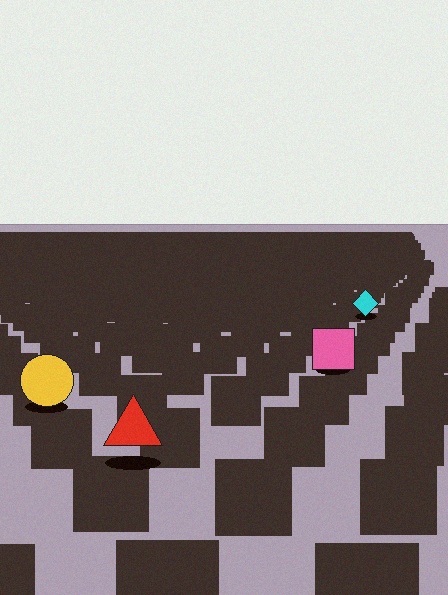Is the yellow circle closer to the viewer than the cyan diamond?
Yes. The yellow circle is closer — you can tell from the texture gradient: the ground texture is coarser near it.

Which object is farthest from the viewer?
The cyan diamond is farthest from the viewer. It appears smaller and the ground texture around it is denser.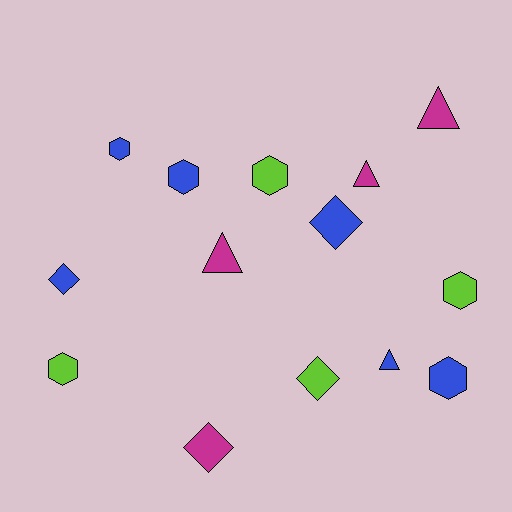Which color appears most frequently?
Blue, with 6 objects.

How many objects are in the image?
There are 14 objects.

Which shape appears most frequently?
Hexagon, with 6 objects.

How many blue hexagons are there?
There are 3 blue hexagons.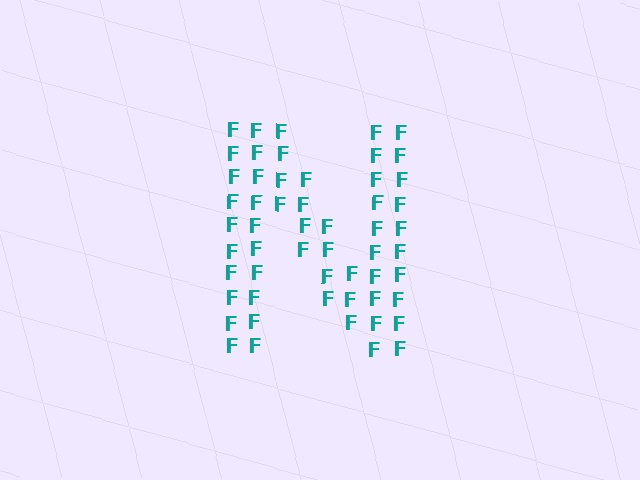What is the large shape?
The large shape is the letter N.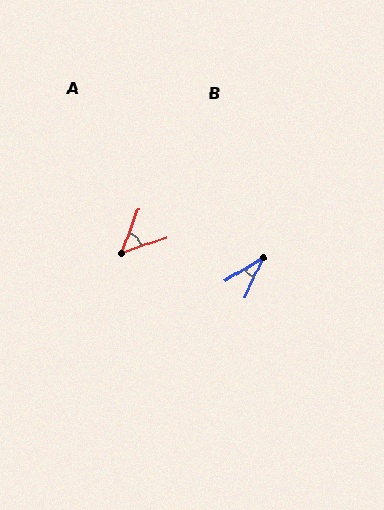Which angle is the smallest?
B, at approximately 34 degrees.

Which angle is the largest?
A, at approximately 50 degrees.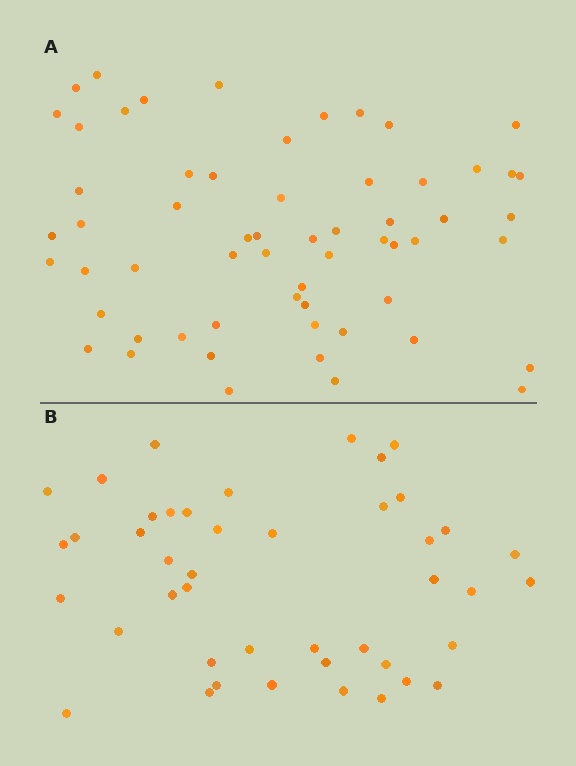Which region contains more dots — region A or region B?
Region A (the top region) has more dots.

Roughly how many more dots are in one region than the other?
Region A has approximately 15 more dots than region B.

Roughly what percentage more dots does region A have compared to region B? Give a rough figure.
About 35% more.